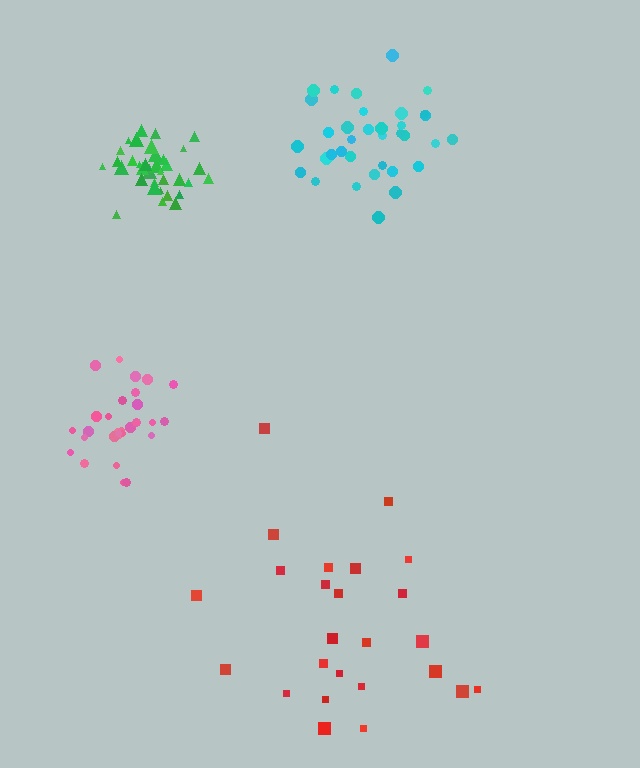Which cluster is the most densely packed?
Green.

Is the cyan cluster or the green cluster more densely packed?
Green.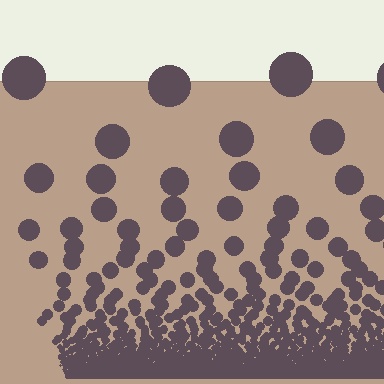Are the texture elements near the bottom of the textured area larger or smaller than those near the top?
Smaller. The gradient is inverted — elements near the bottom are smaller and denser.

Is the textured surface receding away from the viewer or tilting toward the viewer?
The surface appears to tilt toward the viewer. Texture elements get larger and sparser toward the top.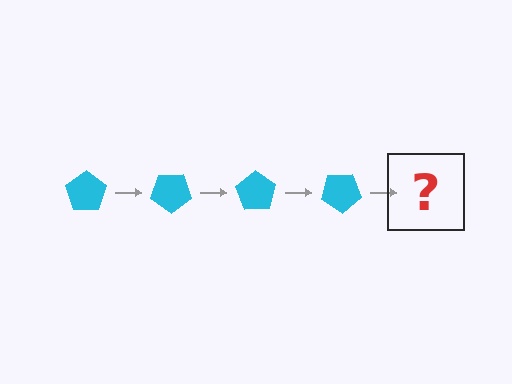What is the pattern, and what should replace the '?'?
The pattern is that the pentagon rotates 35 degrees each step. The '?' should be a cyan pentagon rotated 140 degrees.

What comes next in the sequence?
The next element should be a cyan pentagon rotated 140 degrees.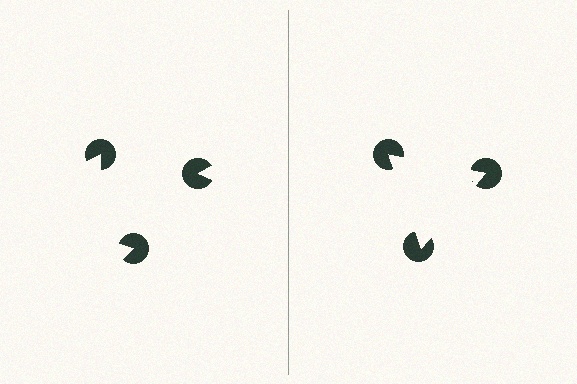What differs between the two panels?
The pac-man discs are positioned identically on both sides; only the wedge orientations differ. On the right they align to a triangle; on the left they are misaligned.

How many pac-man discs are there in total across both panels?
6 — 3 on each side.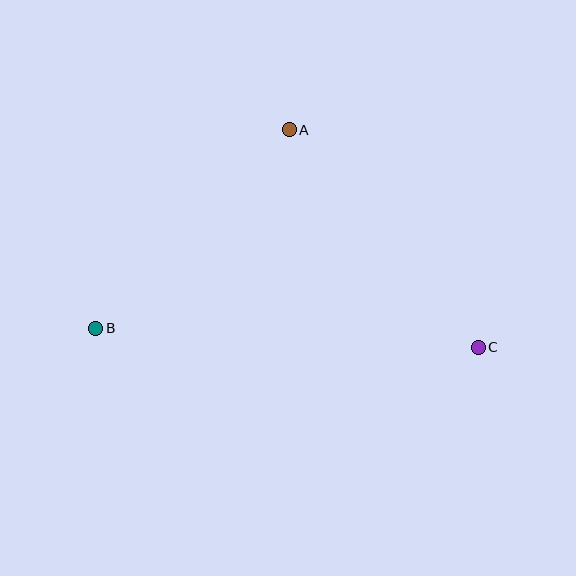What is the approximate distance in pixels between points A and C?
The distance between A and C is approximately 288 pixels.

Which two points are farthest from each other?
Points B and C are farthest from each other.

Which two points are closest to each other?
Points A and B are closest to each other.